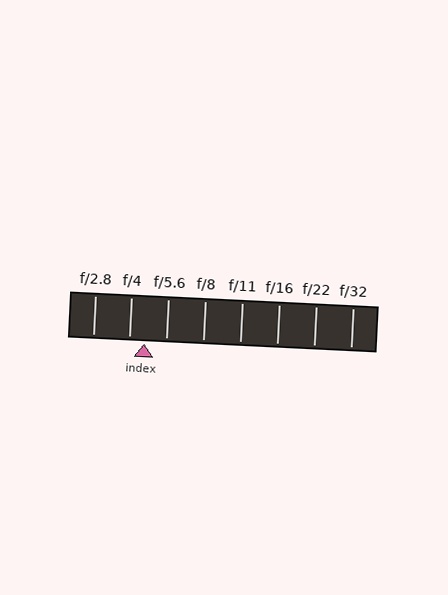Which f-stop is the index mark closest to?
The index mark is closest to f/4.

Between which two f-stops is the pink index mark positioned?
The index mark is between f/4 and f/5.6.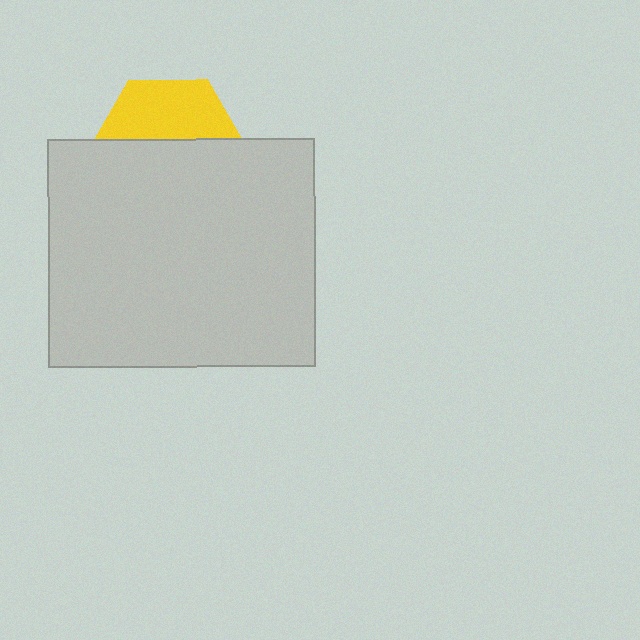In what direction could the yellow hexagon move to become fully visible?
The yellow hexagon could move up. That would shift it out from behind the light gray rectangle entirely.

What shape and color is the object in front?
The object in front is a light gray rectangle.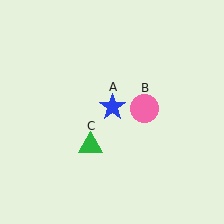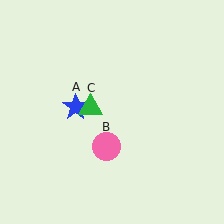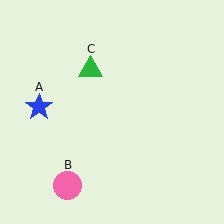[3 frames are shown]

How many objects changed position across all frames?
3 objects changed position: blue star (object A), pink circle (object B), green triangle (object C).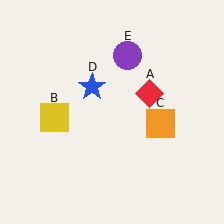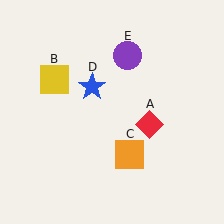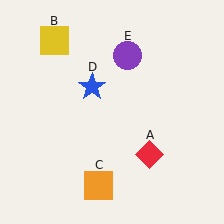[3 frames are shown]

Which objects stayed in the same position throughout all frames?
Blue star (object D) and purple circle (object E) remained stationary.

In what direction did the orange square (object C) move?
The orange square (object C) moved down and to the left.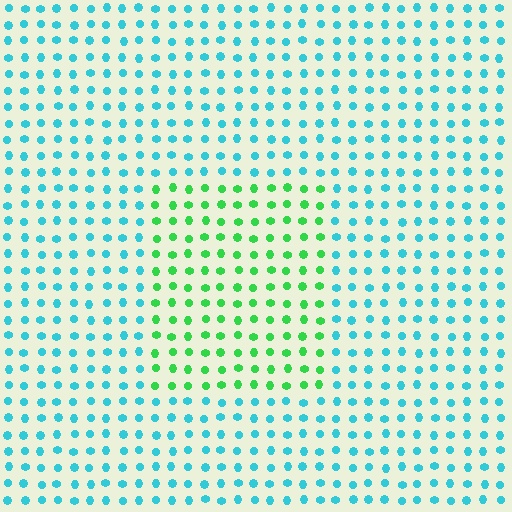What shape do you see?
I see a rectangle.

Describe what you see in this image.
The image is filled with small cyan elements in a uniform arrangement. A rectangle-shaped region is visible where the elements are tinted to a slightly different hue, forming a subtle color boundary.